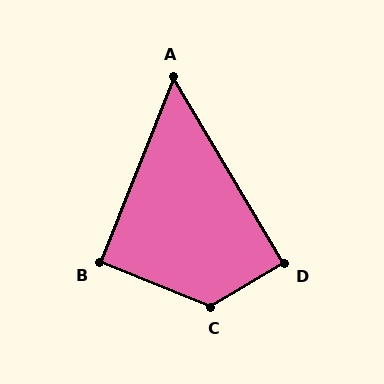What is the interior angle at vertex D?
Approximately 90 degrees (approximately right).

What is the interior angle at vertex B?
Approximately 90 degrees (approximately right).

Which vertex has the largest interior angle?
C, at approximately 128 degrees.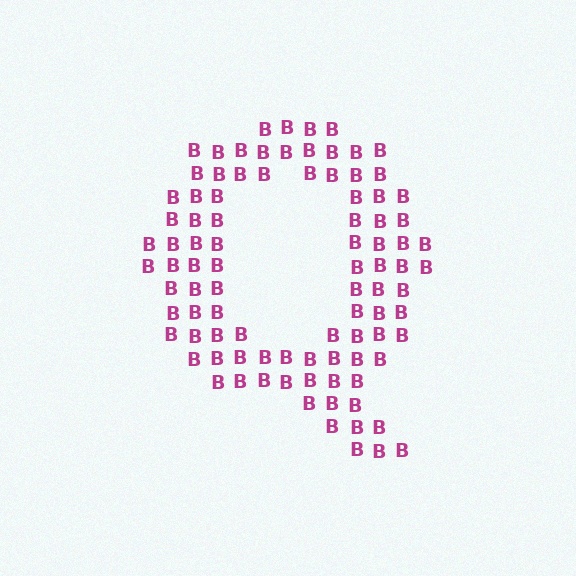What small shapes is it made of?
It is made of small letter B's.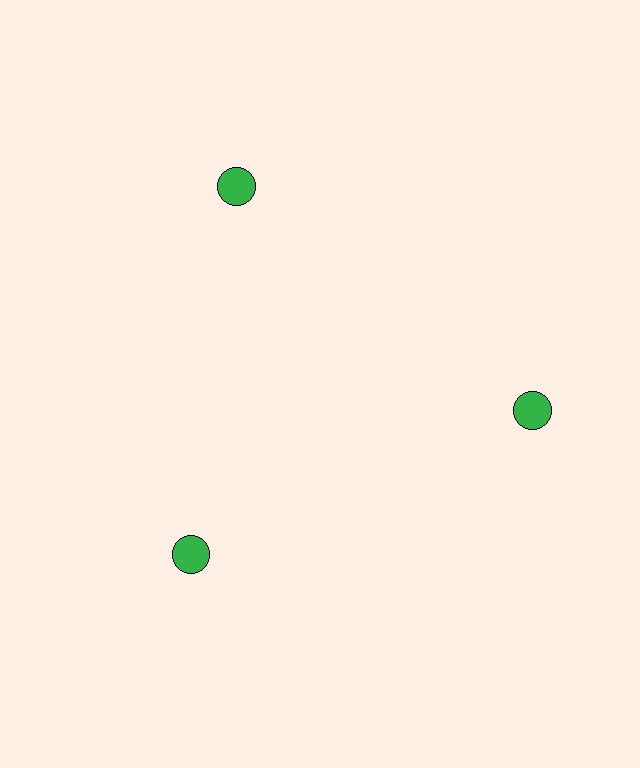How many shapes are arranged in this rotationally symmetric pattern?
There are 3 shapes, arranged in 3 groups of 1.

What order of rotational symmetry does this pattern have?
This pattern has 3-fold rotational symmetry.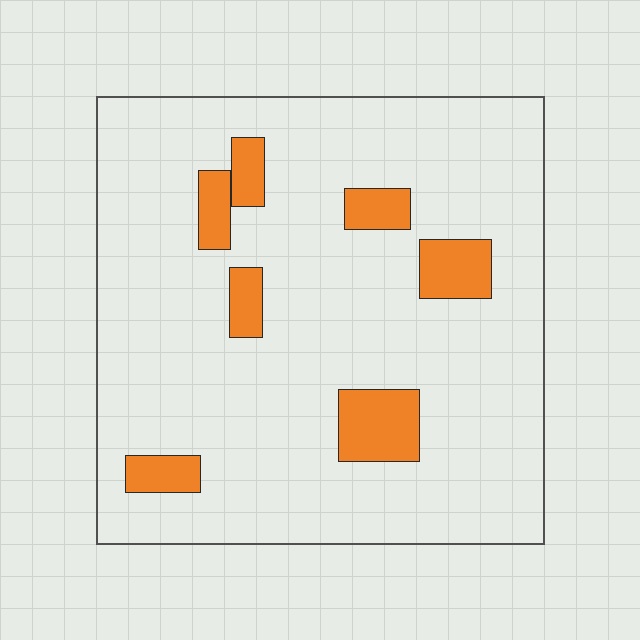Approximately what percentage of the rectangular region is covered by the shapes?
Approximately 10%.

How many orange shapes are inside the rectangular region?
7.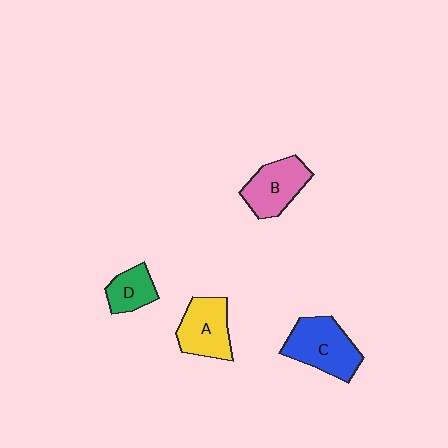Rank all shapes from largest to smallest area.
From largest to smallest: C (blue), B (pink), A (yellow), D (green).